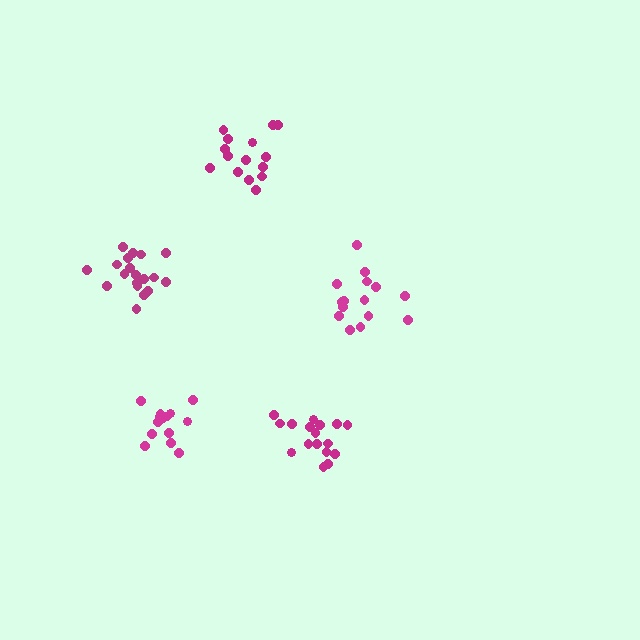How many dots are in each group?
Group 1: 15 dots, Group 2: 19 dots, Group 3: 17 dots, Group 4: 15 dots, Group 5: 14 dots (80 total).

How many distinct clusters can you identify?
There are 5 distinct clusters.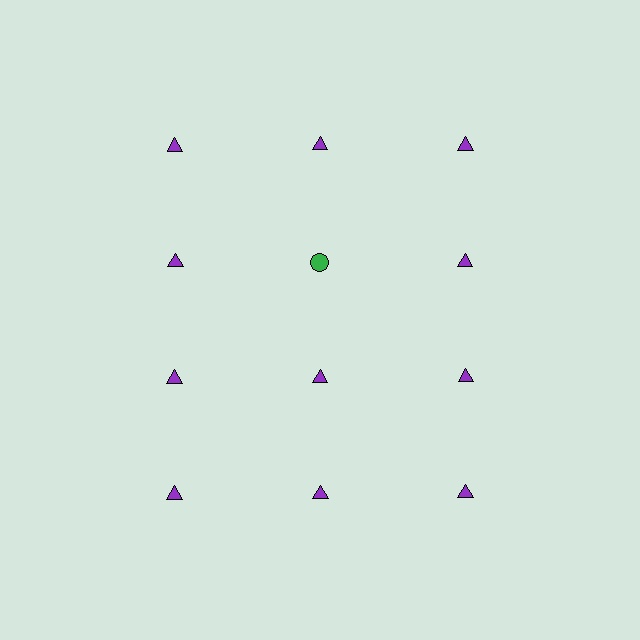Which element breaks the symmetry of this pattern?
The green circle in the second row, second from left column breaks the symmetry. All other shapes are purple triangles.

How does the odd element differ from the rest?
It differs in both color (green instead of purple) and shape (circle instead of triangle).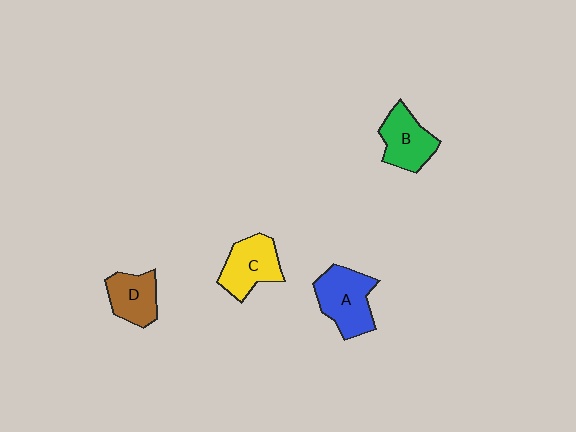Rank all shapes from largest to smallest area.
From largest to smallest: A (blue), C (yellow), B (green), D (brown).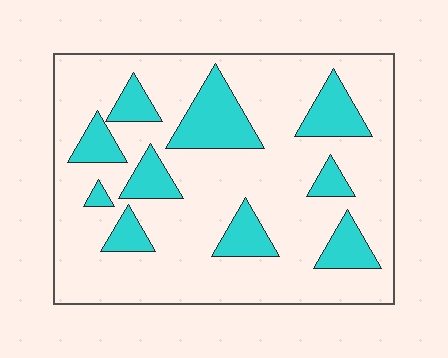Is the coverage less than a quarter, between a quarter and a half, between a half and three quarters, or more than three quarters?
Less than a quarter.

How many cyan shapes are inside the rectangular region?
10.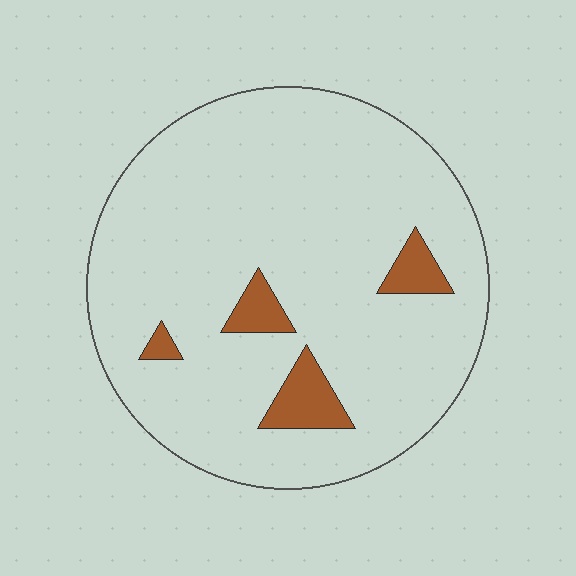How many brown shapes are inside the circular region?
4.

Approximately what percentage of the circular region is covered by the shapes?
Approximately 10%.